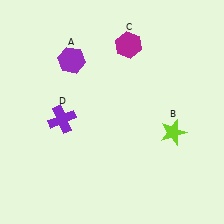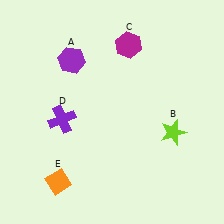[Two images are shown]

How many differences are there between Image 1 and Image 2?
There is 1 difference between the two images.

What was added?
An orange diamond (E) was added in Image 2.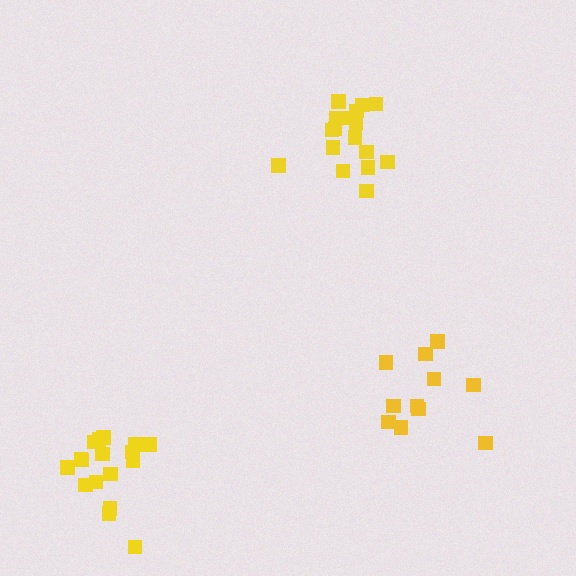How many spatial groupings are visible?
There are 3 spatial groupings.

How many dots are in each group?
Group 1: 17 dots, Group 2: 17 dots, Group 3: 11 dots (45 total).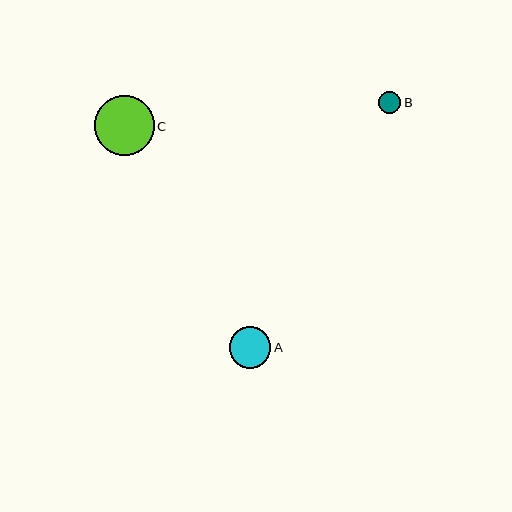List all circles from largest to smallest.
From largest to smallest: C, A, B.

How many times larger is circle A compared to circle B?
Circle A is approximately 1.9 times the size of circle B.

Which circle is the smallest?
Circle B is the smallest with a size of approximately 22 pixels.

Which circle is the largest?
Circle C is the largest with a size of approximately 59 pixels.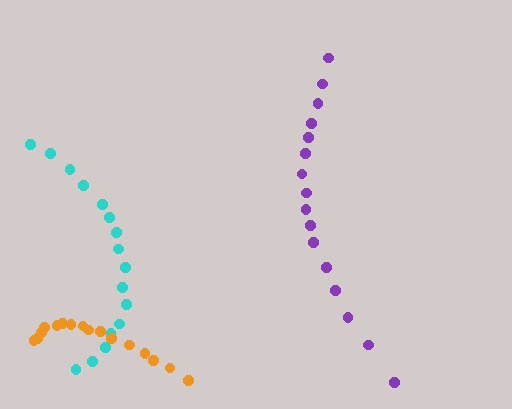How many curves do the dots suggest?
There are 3 distinct paths.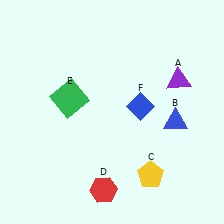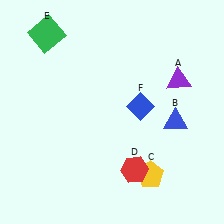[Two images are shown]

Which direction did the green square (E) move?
The green square (E) moved up.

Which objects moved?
The objects that moved are: the red hexagon (D), the green square (E).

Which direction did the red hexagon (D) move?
The red hexagon (D) moved right.